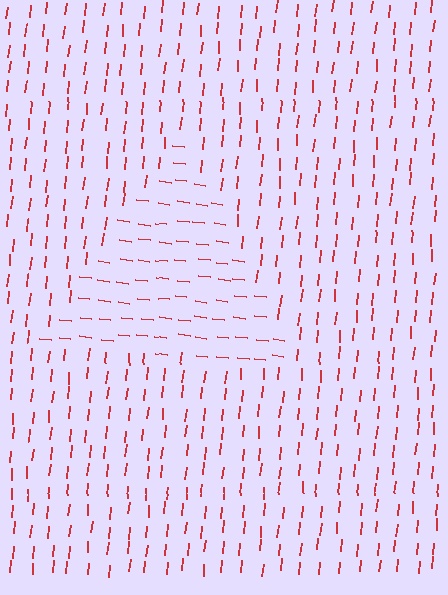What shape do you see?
I see a triangle.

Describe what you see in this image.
The image is filled with small red line segments. A triangle region in the image has lines oriented differently from the surrounding lines, creating a visible texture boundary.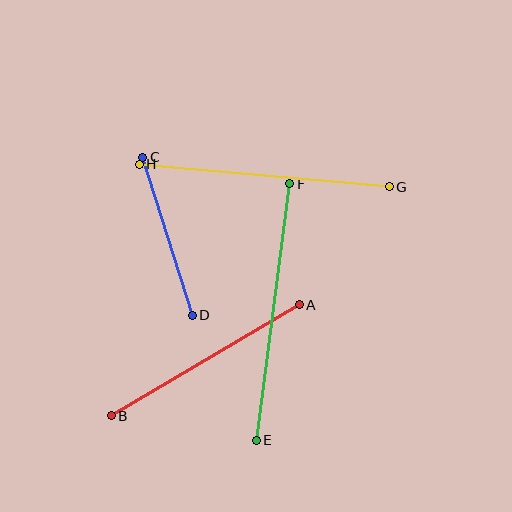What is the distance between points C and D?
The distance is approximately 166 pixels.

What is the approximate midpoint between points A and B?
The midpoint is at approximately (205, 360) pixels.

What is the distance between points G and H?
The distance is approximately 251 pixels.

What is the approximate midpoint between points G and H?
The midpoint is at approximately (264, 175) pixels.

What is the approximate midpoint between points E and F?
The midpoint is at approximately (273, 312) pixels.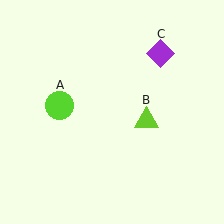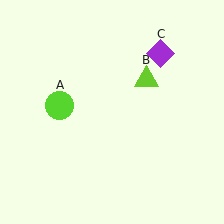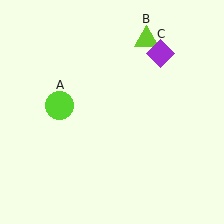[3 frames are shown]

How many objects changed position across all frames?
1 object changed position: lime triangle (object B).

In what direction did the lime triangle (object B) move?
The lime triangle (object B) moved up.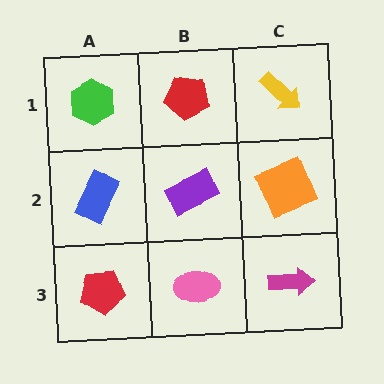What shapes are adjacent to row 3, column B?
A purple rectangle (row 2, column B), a red pentagon (row 3, column A), a magenta arrow (row 3, column C).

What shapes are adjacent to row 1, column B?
A purple rectangle (row 2, column B), a green hexagon (row 1, column A), a yellow arrow (row 1, column C).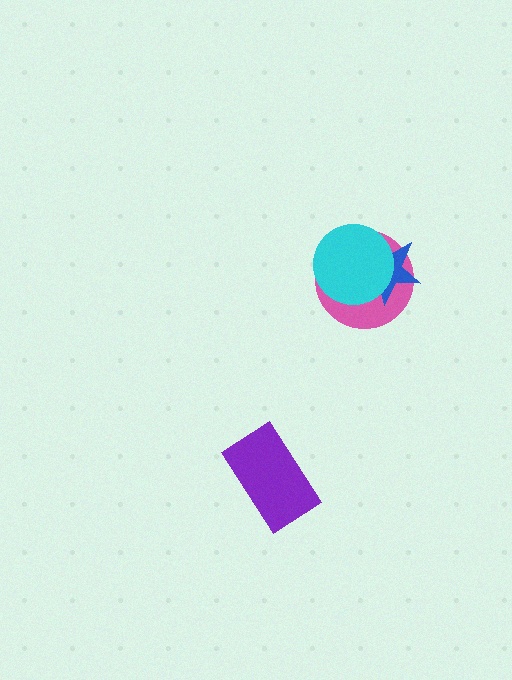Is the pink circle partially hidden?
Yes, it is partially covered by another shape.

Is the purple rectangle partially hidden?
No, no other shape covers it.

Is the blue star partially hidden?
Yes, it is partially covered by another shape.